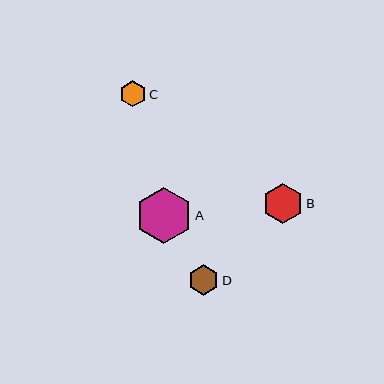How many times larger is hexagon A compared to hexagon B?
Hexagon A is approximately 1.4 times the size of hexagon B.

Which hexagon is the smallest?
Hexagon C is the smallest with a size of approximately 26 pixels.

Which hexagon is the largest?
Hexagon A is the largest with a size of approximately 57 pixels.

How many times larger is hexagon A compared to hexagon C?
Hexagon A is approximately 2.2 times the size of hexagon C.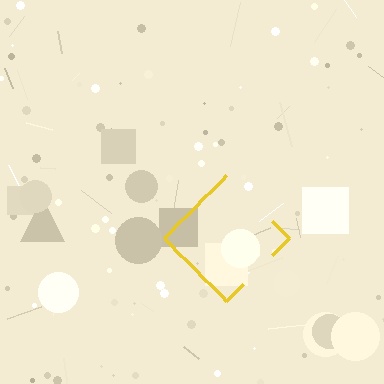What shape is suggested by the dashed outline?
The dashed outline suggests a diamond.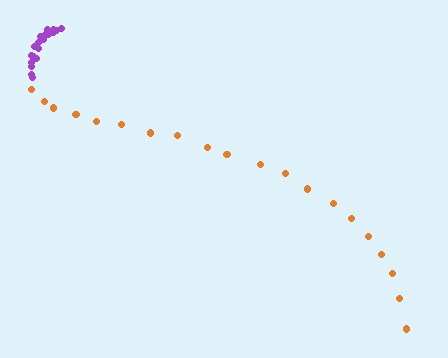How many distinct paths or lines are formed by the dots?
There are 2 distinct paths.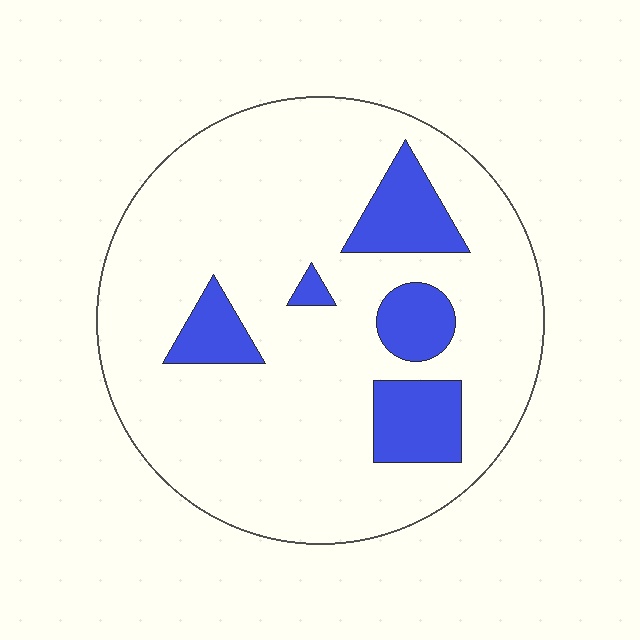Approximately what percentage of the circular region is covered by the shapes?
Approximately 15%.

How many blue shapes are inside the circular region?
5.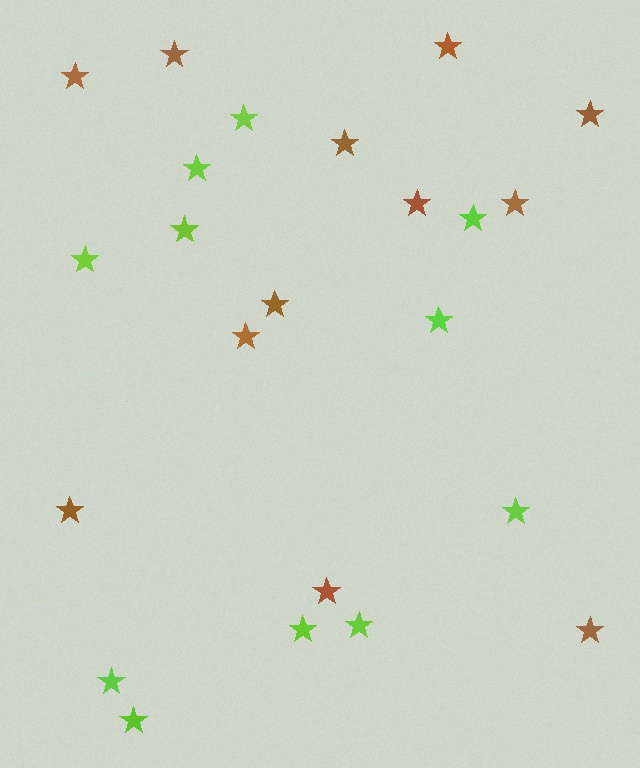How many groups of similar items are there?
There are 2 groups: one group of lime stars (11) and one group of brown stars (12).